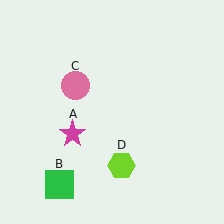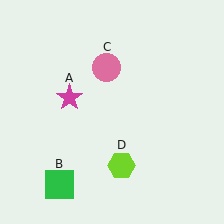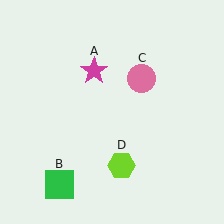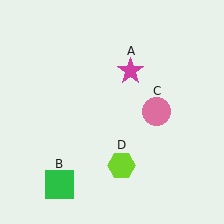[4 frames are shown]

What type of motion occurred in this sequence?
The magenta star (object A), pink circle (object C) rotated clockwise around the center of the scene.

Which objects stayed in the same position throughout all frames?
Green square (object B) and lime hexagon (object D) remained stationary.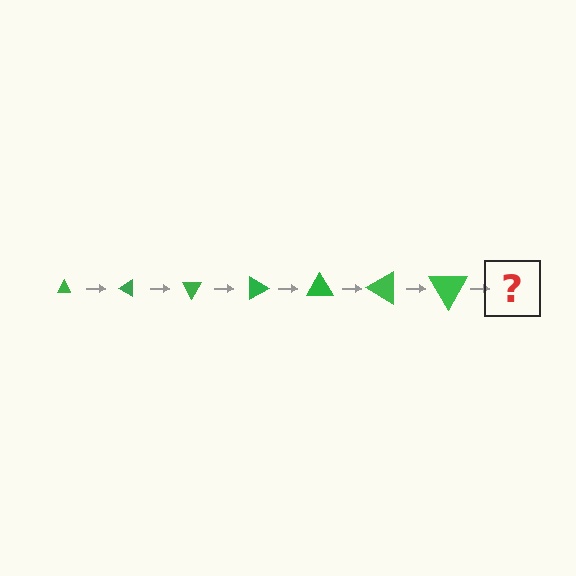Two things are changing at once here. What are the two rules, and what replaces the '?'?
The two rules are that the triangle grows larger each step and it rotates 30 degrees each step. The '?' should be a triangle, larger than the previous one and rotated 210 degrees from the start.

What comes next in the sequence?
The next element should be a triangle, larger than the previous one and rotated 210 degrees from the start.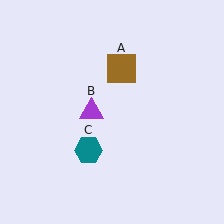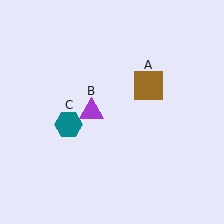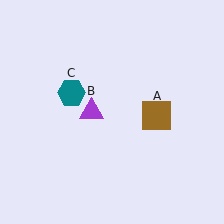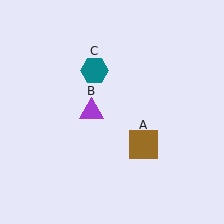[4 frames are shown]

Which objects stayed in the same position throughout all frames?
Purple triangle (object B) remained stationary.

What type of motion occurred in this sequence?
The brown square (object A), teal hexagon (object C) rotated clockwise around the center of the scene.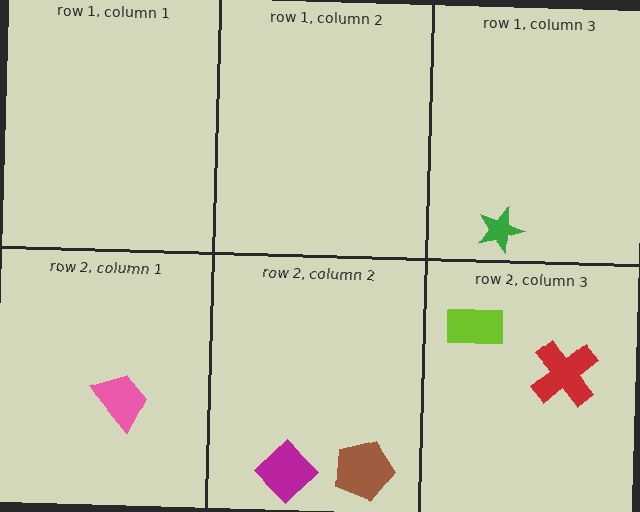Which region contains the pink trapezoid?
The row 2, column 1 region.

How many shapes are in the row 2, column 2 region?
2.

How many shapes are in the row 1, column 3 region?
1.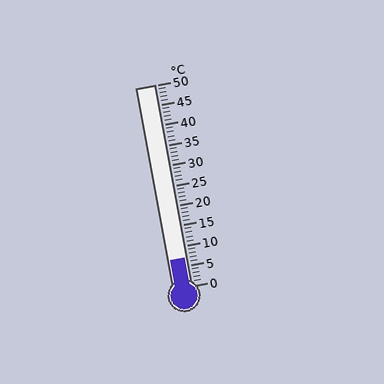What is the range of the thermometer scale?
The thermometer scale ranges from 0°C to 50°C.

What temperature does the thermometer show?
The thermometer shows approximately 7°C.